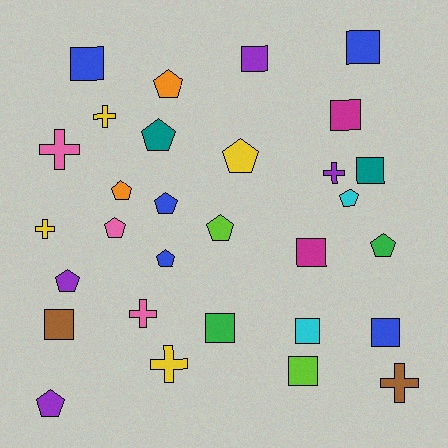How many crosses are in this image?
There are 7 crosses.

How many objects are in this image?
There are 30 objects.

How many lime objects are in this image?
There are 2 lime objects.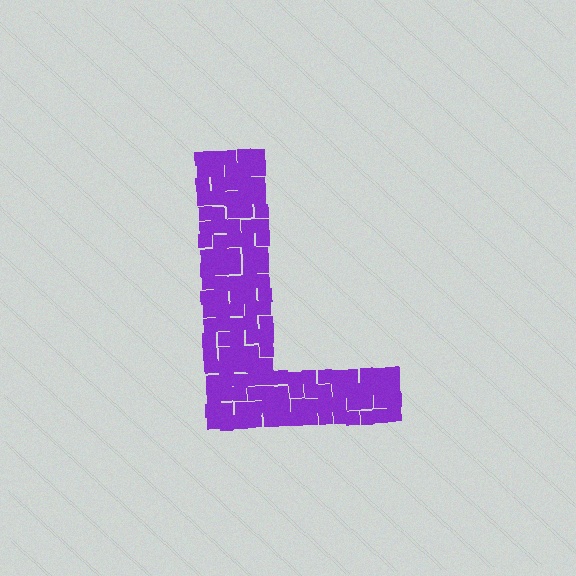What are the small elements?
The small elements are squares.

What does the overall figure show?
The overall figure shows the letter L.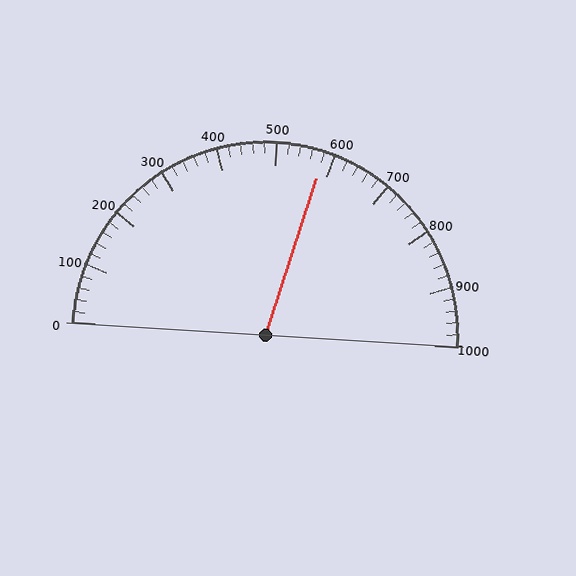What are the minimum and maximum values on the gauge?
The gauge ranges from 0 to 1000.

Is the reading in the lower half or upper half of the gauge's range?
The reading is in the upper half of the range (0 to 1000).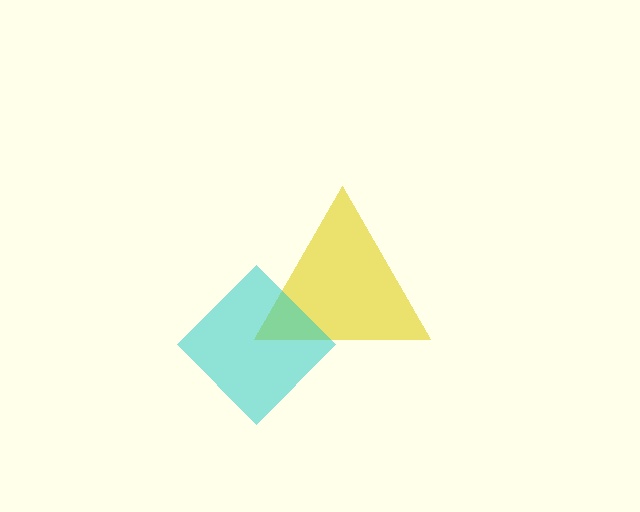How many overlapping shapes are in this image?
There are 2 overlapping shapes in the image.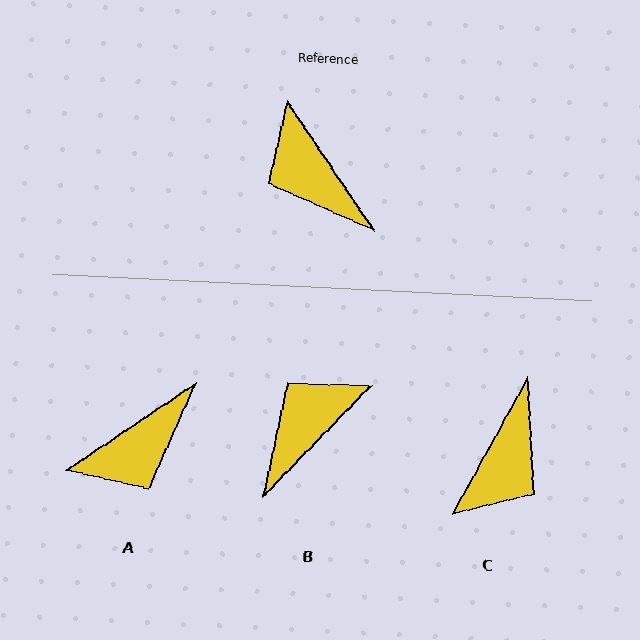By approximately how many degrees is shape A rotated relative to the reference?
Approximately 90 degrees counter-clockwise.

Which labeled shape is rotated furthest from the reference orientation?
C, about 117 degrees away.